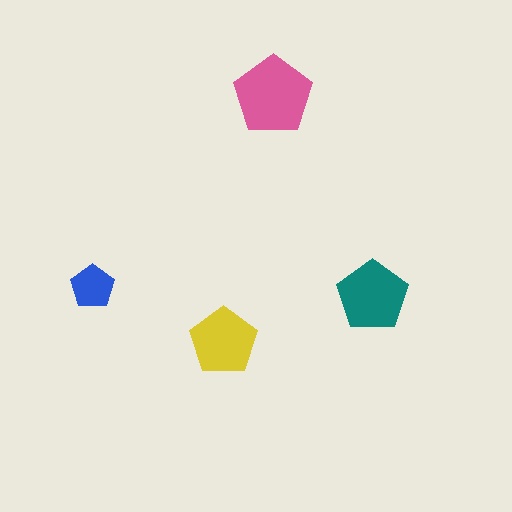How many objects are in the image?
There are 4 objects in the image.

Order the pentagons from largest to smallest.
the pink one, the teal one, the yellow one, the blue one.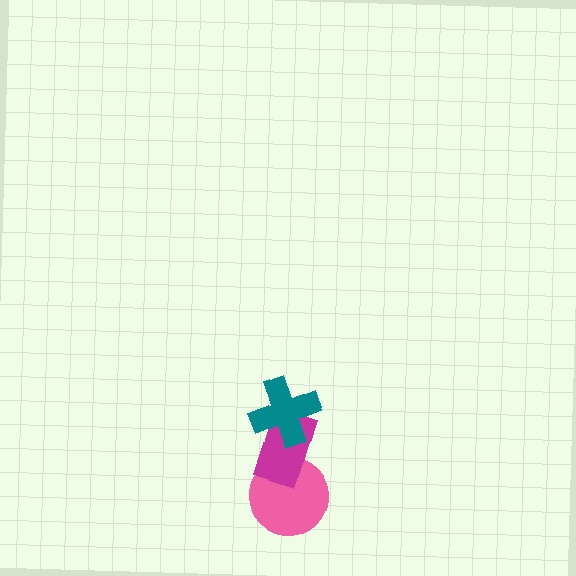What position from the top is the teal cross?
The teal cross is 1st from the top.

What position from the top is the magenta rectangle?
The magenta rectangle is 2nd from the top.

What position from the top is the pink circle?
The pink circle is 3rd from the top.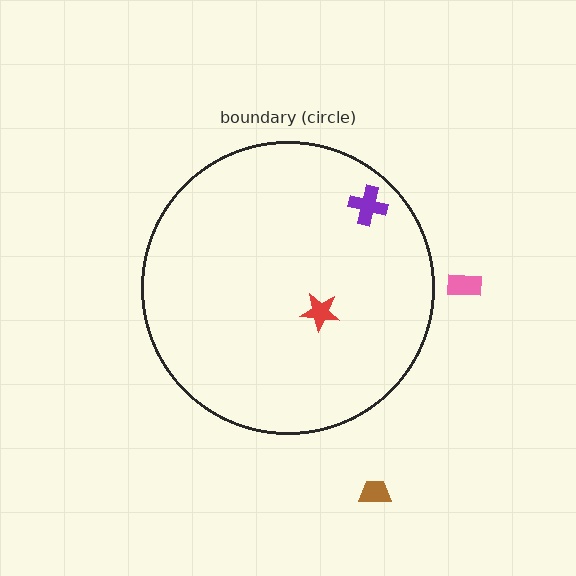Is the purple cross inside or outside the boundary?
Inside.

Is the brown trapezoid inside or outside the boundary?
Outside.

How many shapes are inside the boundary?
2 inside, 2 outside.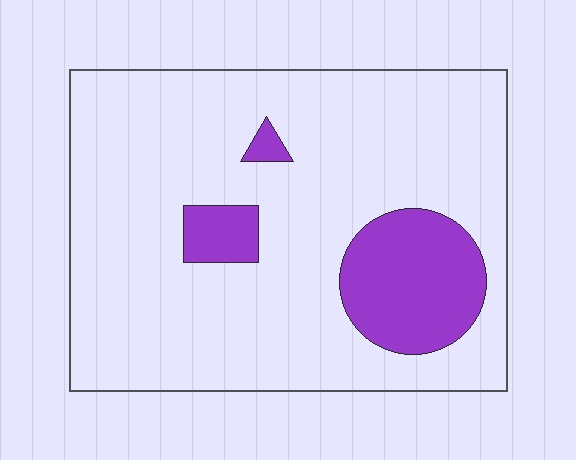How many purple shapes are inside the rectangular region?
3.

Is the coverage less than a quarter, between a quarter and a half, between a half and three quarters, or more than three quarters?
Less than a quarter.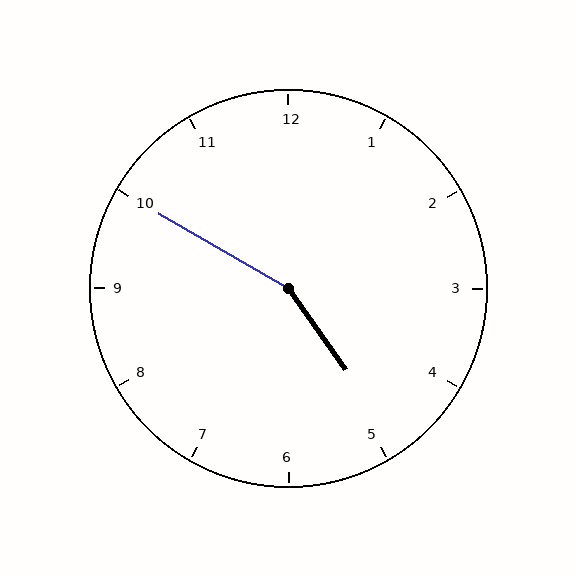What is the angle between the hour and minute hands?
Approximately 155 degrees.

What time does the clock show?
4:50.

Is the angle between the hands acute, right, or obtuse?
It is obtuse.